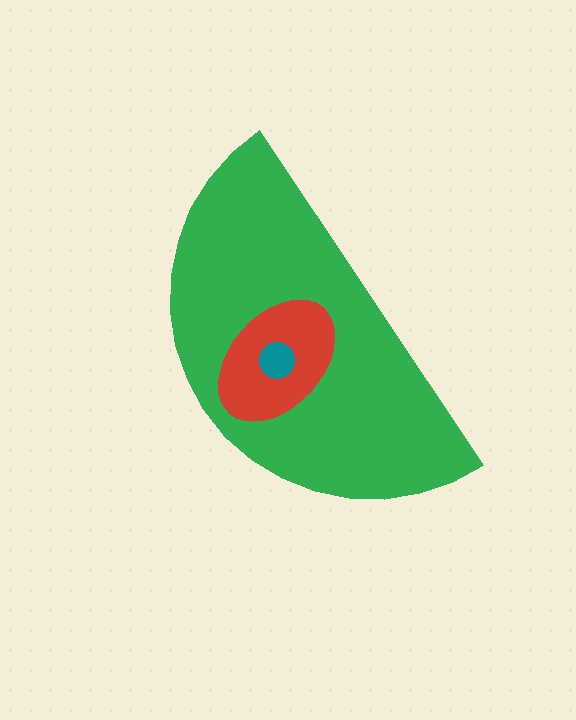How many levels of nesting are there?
3.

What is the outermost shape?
The green semicircle.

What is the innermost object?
The teal circle.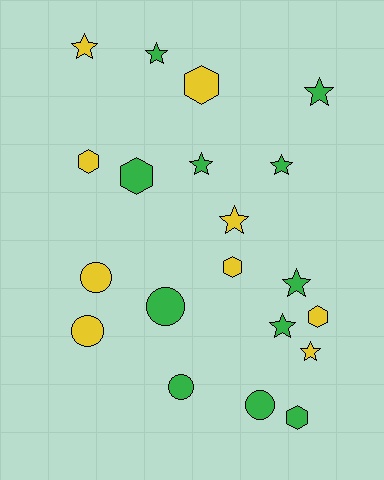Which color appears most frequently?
Green, with 11 objects.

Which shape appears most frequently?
Star, with 9 objects.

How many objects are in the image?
There are 20 objects.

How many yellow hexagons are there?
There are 4 yellow hexagons.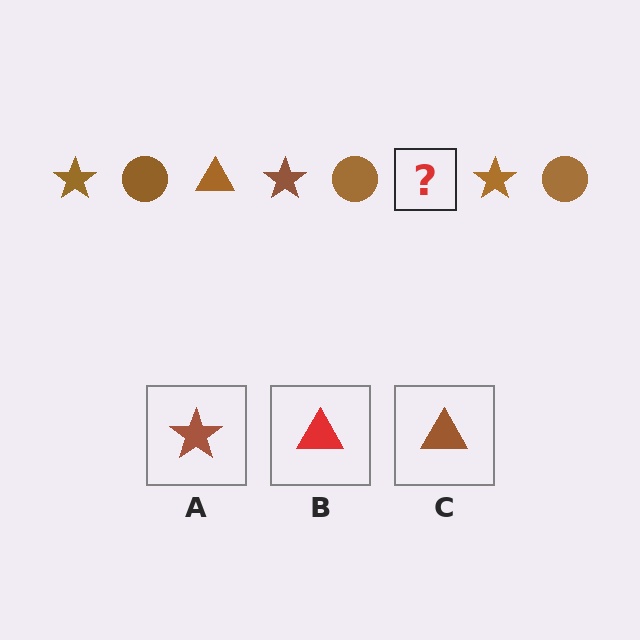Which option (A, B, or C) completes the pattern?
C.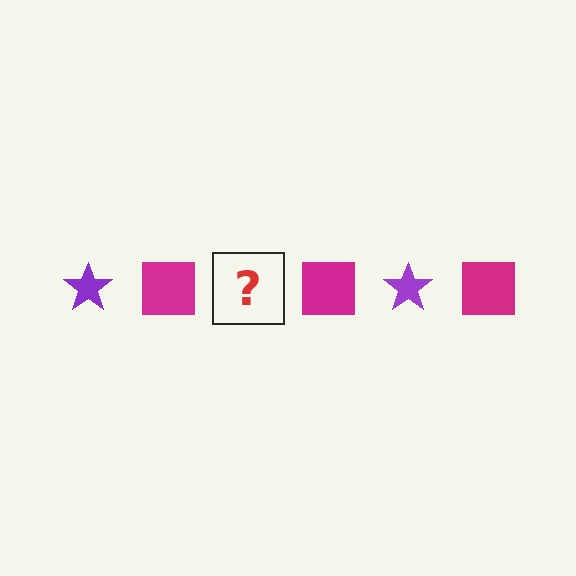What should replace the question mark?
The question mark should be replaced with a purple star.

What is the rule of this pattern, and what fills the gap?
The rule is that the pattern alternates between purple star and magenta square. The gap should be filled with a purple star.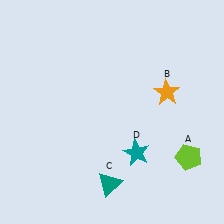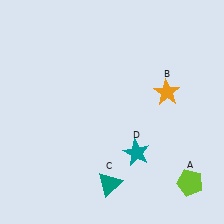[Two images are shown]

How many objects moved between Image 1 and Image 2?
1 object moved between the two images.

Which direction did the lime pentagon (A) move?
The lime pentagon (A) moved down.